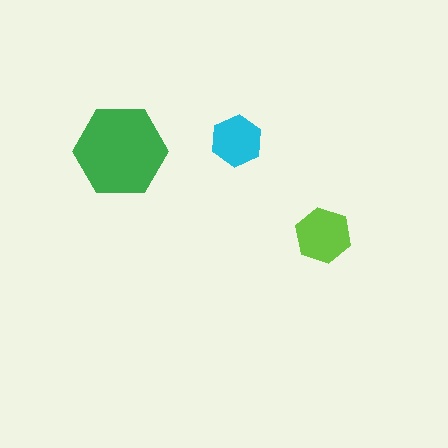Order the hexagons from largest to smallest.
the green one, the lime one, the cyan one.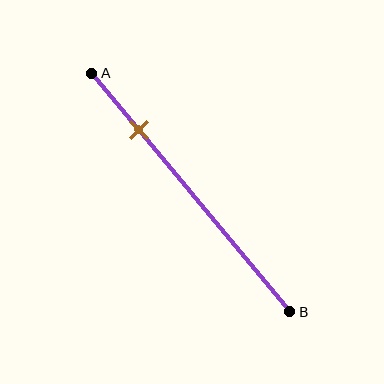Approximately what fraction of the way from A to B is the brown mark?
The brown mark is approximately 25% of the way from A to B.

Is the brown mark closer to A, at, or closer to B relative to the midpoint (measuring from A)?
The brown mark is closer to point A than the midpoint of segment AB.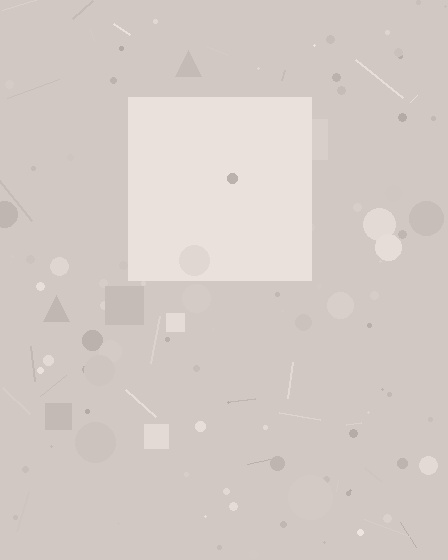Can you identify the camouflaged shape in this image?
The camouflaged shape is a square.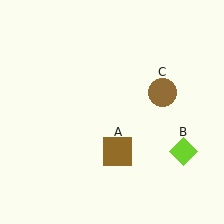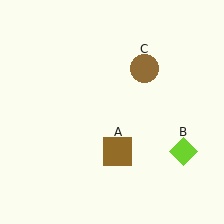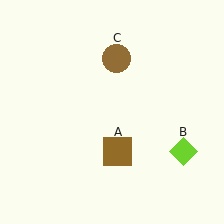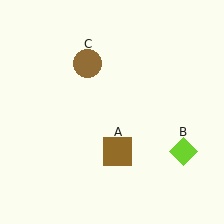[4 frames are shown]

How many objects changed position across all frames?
1 object changed position: brown circle (object C).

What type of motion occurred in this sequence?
The brown circle (object C) rotated counterclockwise around the center of the scene.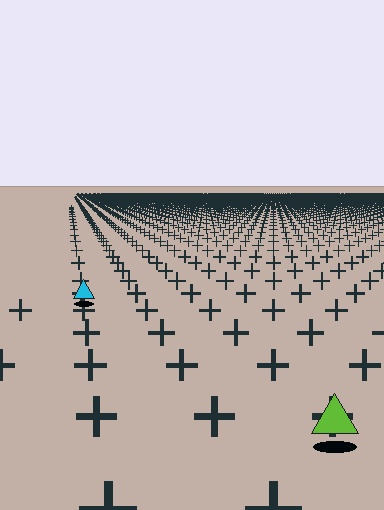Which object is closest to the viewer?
The lime triangle is closest. The texture marks near it are larger and more spread out.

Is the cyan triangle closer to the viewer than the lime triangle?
No. The lime triangle is closer — you can tell from the texture gradient: the ground texture is coarser near it.